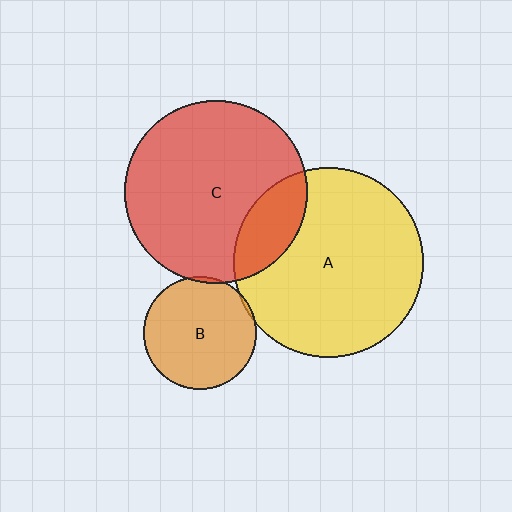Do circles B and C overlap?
Yes.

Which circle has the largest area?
Circle A (yellow).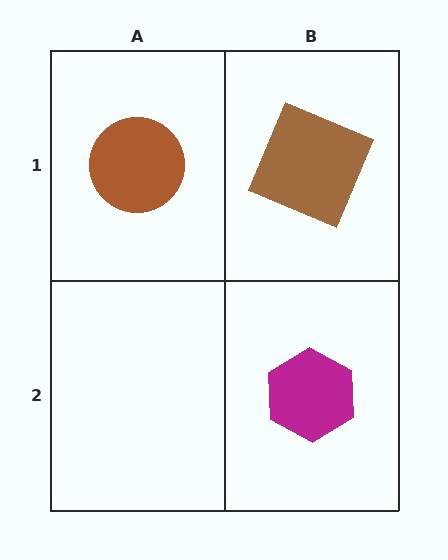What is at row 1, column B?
A brown square.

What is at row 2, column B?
A magenta hexagon.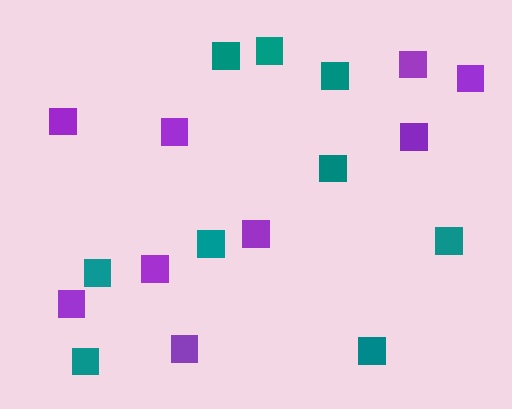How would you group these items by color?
There are 2 groups: one group of teal squares (9) and one group of purple squares (9).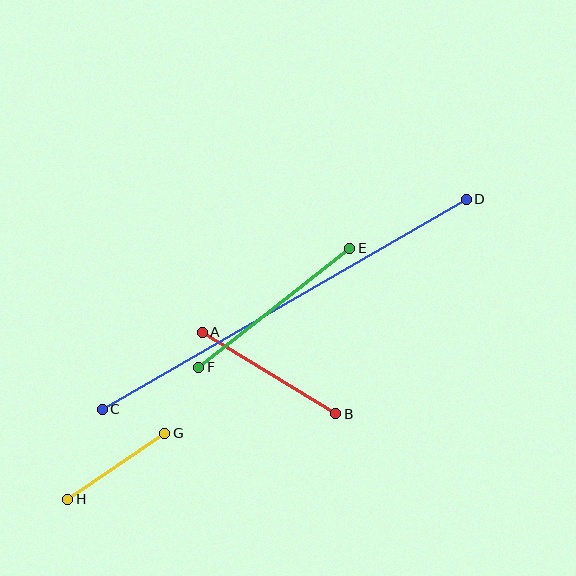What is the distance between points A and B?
The distance is approximately 156 pixels.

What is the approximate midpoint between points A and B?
The midpoint is at approximately (269, 373) pixels.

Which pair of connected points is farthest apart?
Points C and D are farthest apart.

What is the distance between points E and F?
The distance is approximately 192 pixels.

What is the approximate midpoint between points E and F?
The midpoint is at approximately (274, 308) pixels.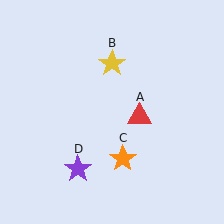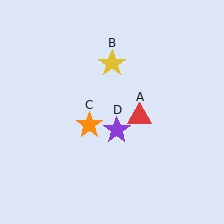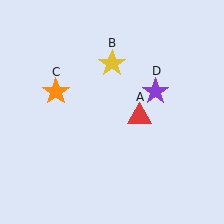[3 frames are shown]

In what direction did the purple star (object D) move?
The purple star (object D) moved up and to the right.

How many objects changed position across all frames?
2 objects changed position: orange star (object C), purple star (object D).